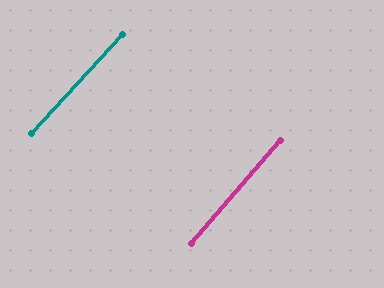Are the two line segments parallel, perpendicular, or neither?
Parallel — their directions differ by only 1.7°.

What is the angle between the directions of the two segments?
Approximately 2 degrees.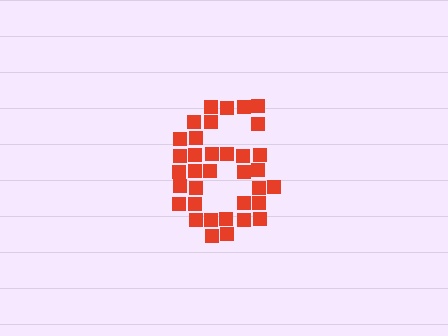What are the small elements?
The small elements are squares.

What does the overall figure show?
The overall figure shows the digit 6.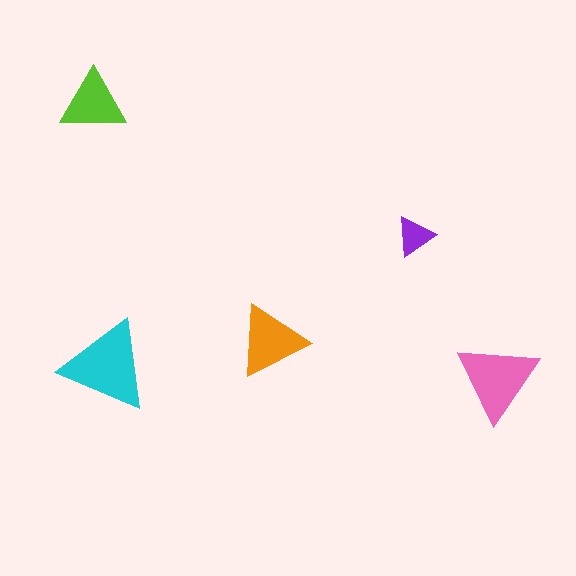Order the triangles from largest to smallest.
the cyan one, the pink one, the orange one, the lime one, the purple one.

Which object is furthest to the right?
The pink triangle is rightmost.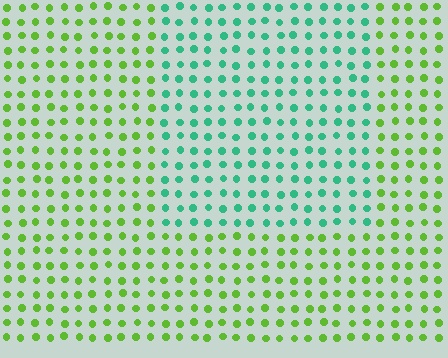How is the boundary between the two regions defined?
The boundary is defined purely by a slight shift in hue (about 56 degrees). Spacing, size, and orientation are identical on both sides.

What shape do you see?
I see a rectangle.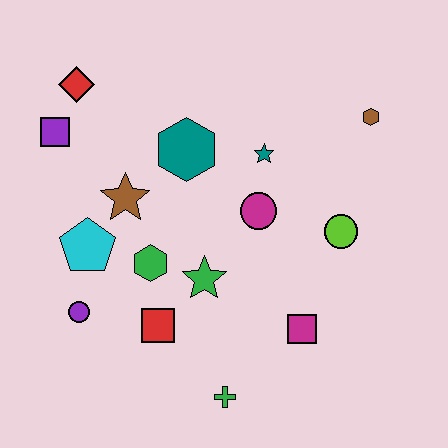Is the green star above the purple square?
No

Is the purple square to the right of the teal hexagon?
No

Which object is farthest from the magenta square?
The red diamond is farthest from the magenta square.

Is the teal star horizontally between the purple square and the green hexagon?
No